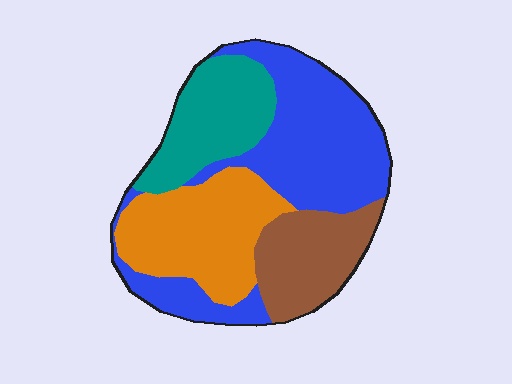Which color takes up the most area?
Blue, at roughly 40%.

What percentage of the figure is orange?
Orange covers roughly 25% of the figure.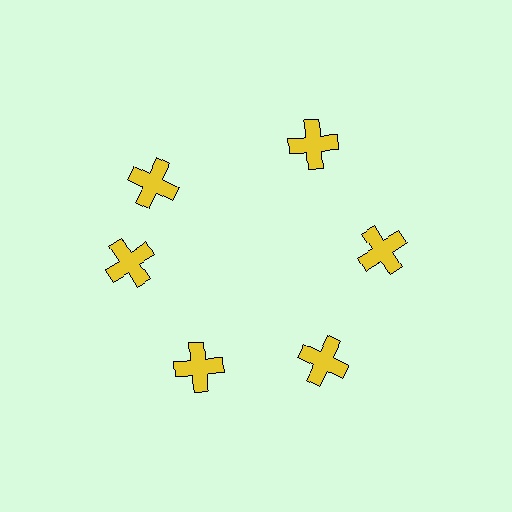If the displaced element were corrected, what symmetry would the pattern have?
It would have 6-fold rotational symmetry — the pattern would map onto itself every 60 degrees.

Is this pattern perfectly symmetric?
No. The 6 yellow crosses are arranged in a ring, but one element near the 11 o'clock position is rotated out of alignment along the ring, breaking the 6-fold rotational symmetry.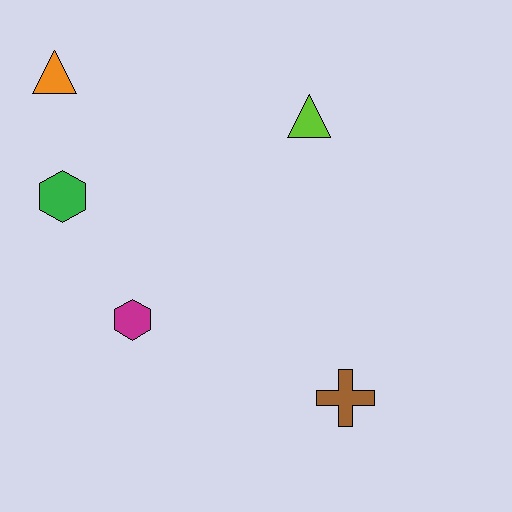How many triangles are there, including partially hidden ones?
There are 2 triangles.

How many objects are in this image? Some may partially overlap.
There are 5 objects.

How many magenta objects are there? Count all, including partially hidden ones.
There is 1 magenta object.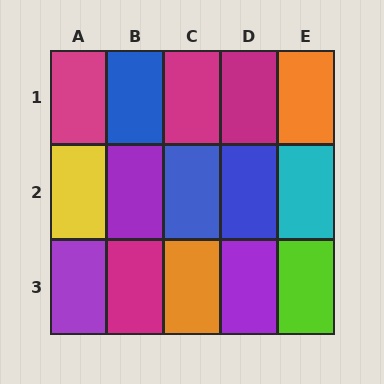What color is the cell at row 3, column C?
Orange.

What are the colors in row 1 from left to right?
Magenta, blue, magenta, magenta, orange.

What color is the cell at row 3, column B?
Magenta.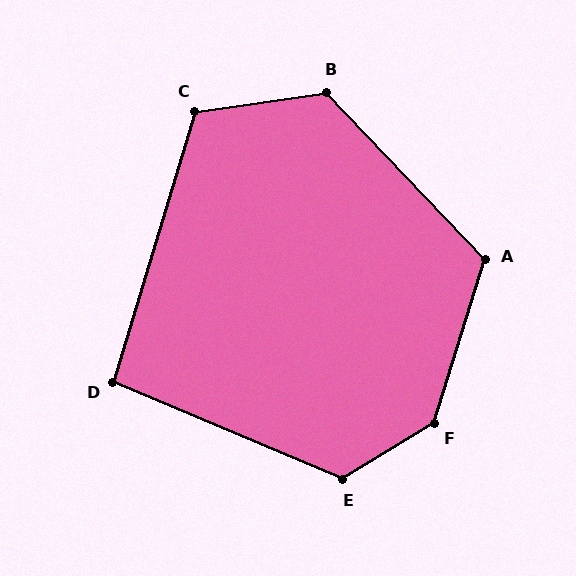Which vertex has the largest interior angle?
F, at approximately 139 degrees.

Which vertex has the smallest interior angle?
D, at approximately 96 degrees.